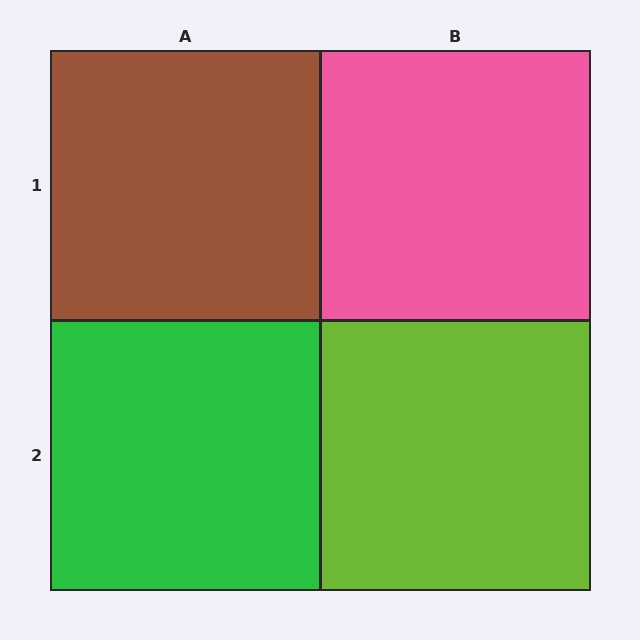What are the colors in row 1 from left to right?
Brown, pink.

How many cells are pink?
1 cell is pink.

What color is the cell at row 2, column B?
Lime.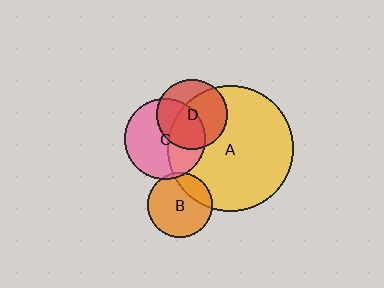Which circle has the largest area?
Circle A (yellow).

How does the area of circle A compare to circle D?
Approximately 3.2 times.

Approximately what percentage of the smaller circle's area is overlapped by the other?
Approximately 25%.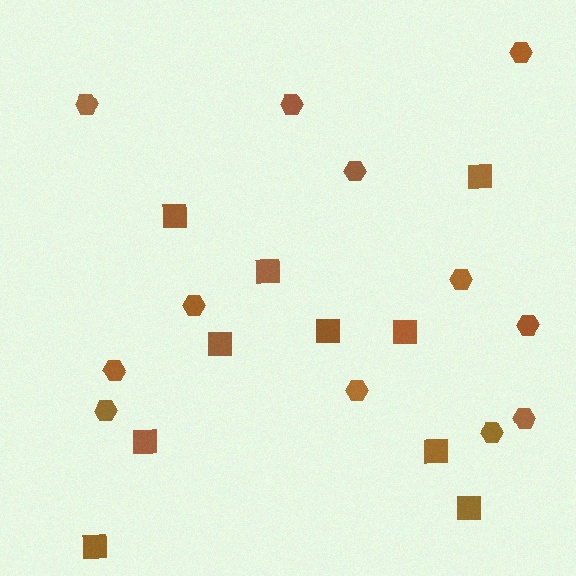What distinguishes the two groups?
There are 2 groups: one group of squares (10) and one group of hexagons (12).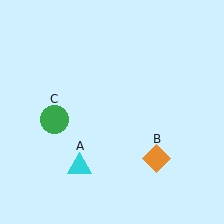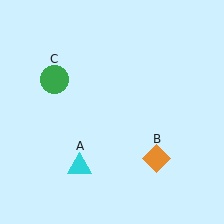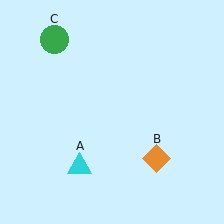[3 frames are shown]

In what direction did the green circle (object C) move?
The green circle (object C) moved up.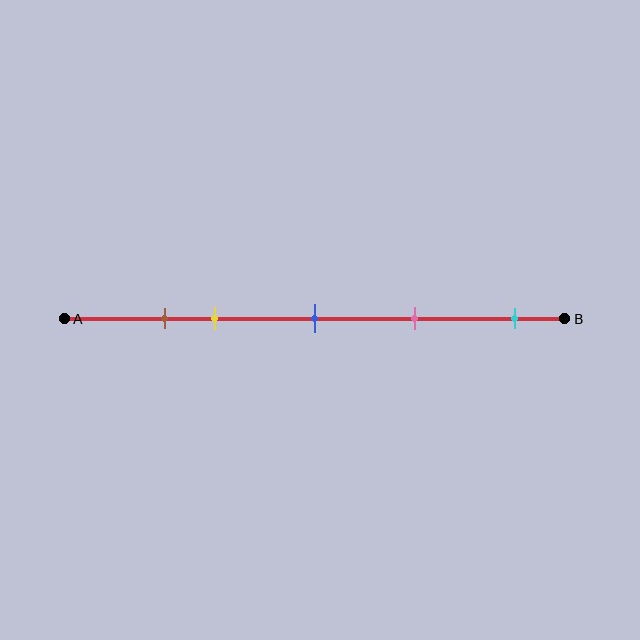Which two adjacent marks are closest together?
The brown and yellow marks are the closest adjacent pair.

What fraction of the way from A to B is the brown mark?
The brown mark is approximately 20% (0.2) of the way from A to B.